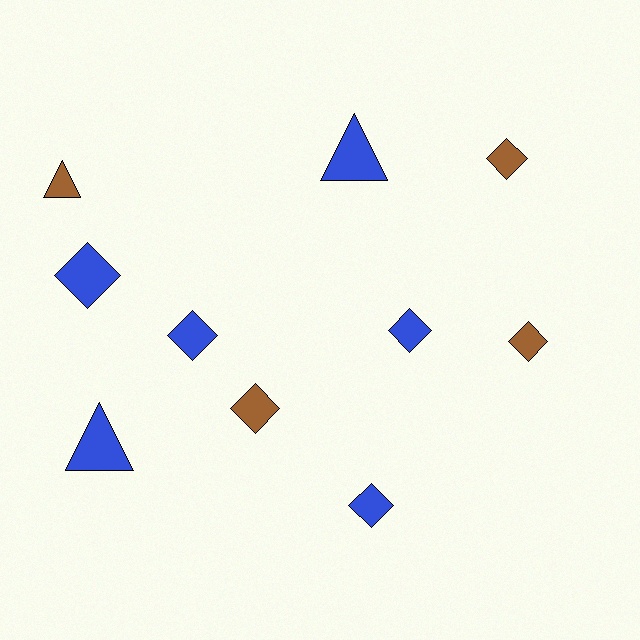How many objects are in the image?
There are 10 objects.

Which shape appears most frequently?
Diamond, with 7 objects.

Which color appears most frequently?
Blue, with 6 objects.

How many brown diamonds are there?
There are 3 brown diamonds.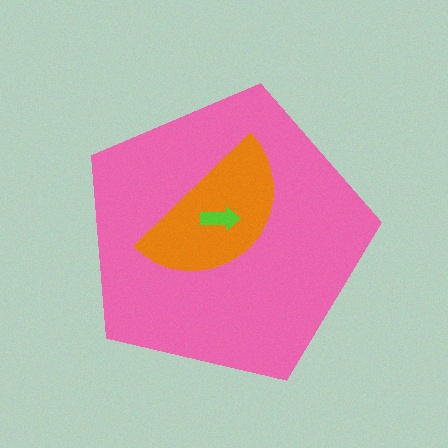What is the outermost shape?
The pink pentagon.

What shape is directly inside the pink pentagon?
The orange semicircle.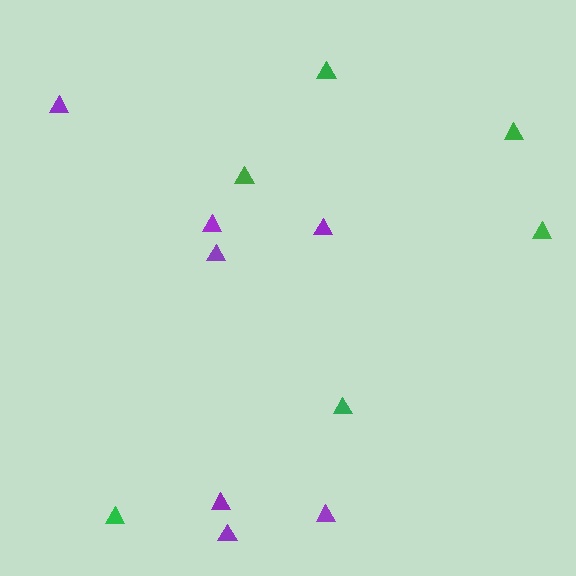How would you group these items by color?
There are 2 groups: one group of purple triangles (7) and one group of green triangles (6).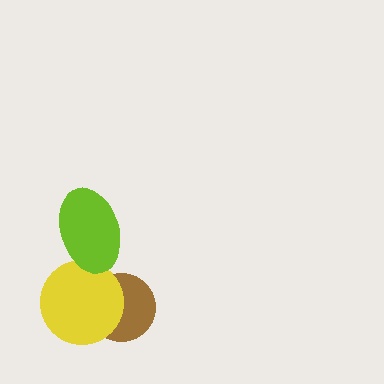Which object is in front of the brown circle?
The yellow circle is in front of the brown circle.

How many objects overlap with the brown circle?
1 object overlaps with the brown circle.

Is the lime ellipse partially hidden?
No, no other shape covers it.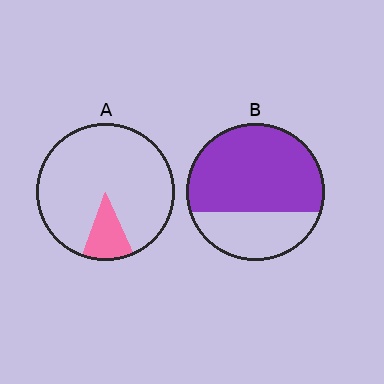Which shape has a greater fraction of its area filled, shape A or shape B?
Shape B.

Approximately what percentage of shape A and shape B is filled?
A is approximately 15% and B is approximately 70%.